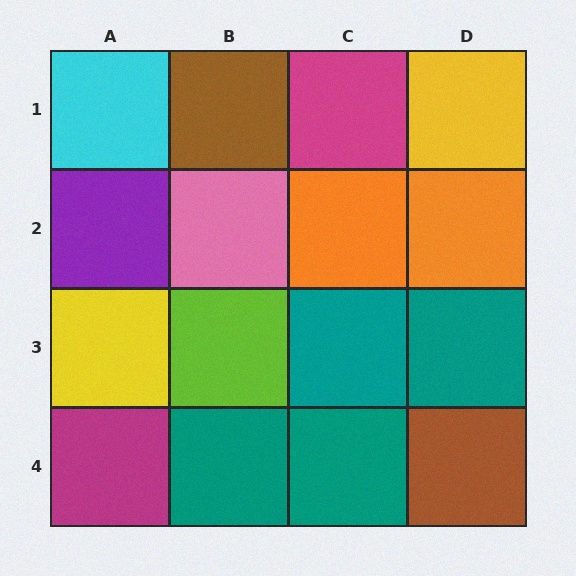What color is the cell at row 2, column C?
Orange.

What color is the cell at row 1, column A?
Cyan.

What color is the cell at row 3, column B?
Lime.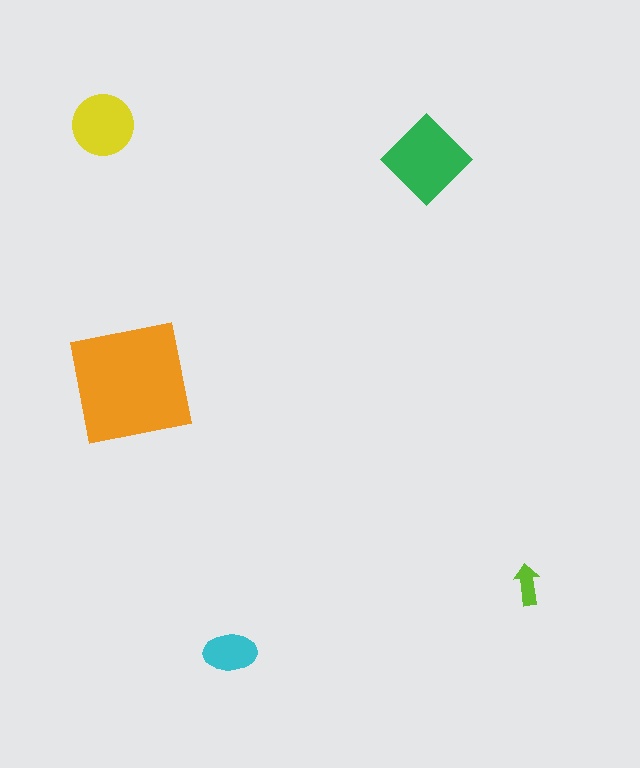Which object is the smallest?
The lime arrow.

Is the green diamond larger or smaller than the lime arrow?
Larger.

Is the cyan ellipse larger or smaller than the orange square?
Smaller.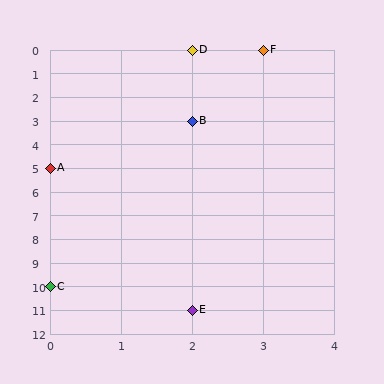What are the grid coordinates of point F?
Point F is at grid coordinates (3, 0).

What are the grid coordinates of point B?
Point B is at grid coordinates (2, 3).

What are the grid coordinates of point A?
Point A is at grid coordinates (0, 5).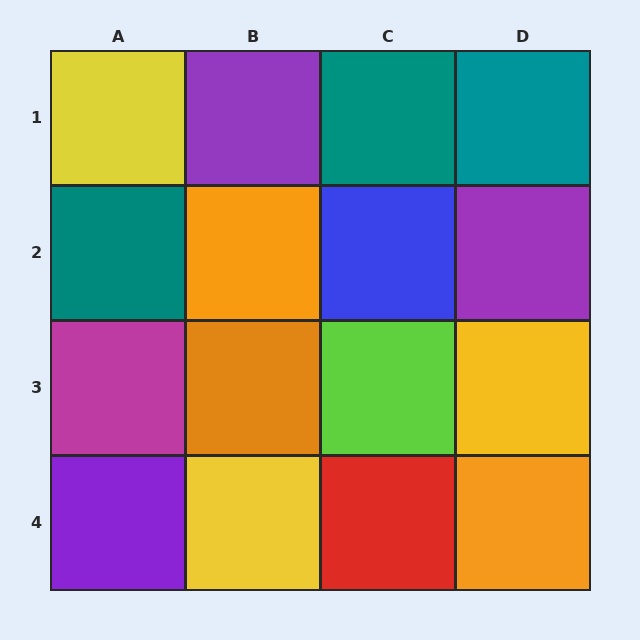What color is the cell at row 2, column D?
Purple.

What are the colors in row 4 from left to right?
Purple, yellow, red, orange.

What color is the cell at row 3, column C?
Lime.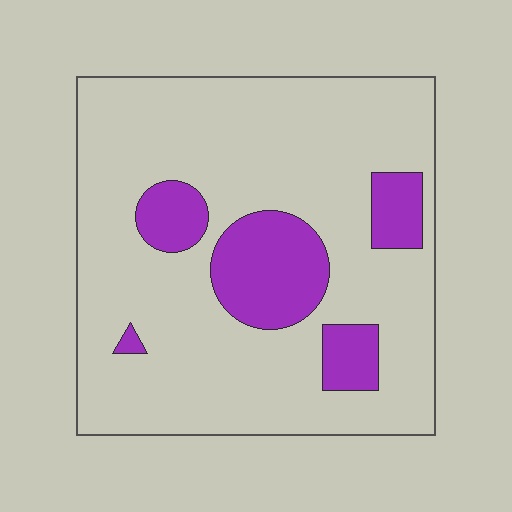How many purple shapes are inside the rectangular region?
5.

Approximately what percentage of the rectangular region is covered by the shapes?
Approximately 20%.